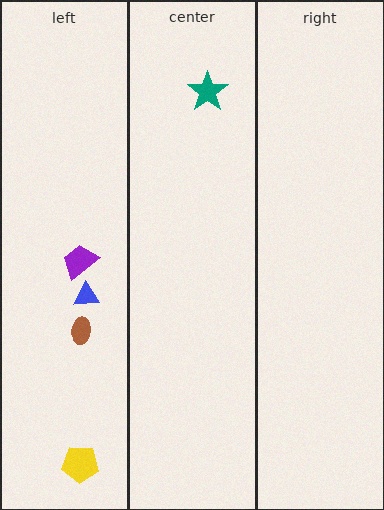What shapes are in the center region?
The teal star.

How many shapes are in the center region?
1.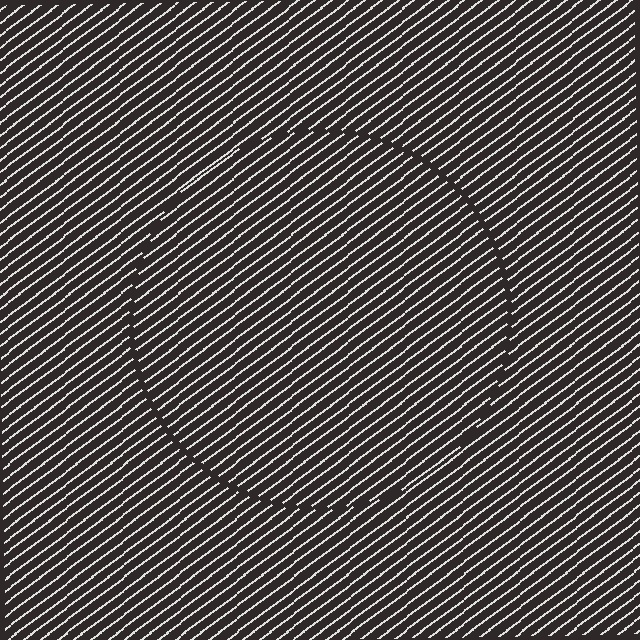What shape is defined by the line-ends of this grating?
An illusory circle. The interior of the shape contains the same grating, shifted by half a period — the contour is defined by the phase discontinuity where line-ends from the inner and outer gratings abut.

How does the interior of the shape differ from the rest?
The interior of the shape contains the same grating, shifted by half a period — the contour is defined by the phase discontinuity where line-ends from the inner and outer gratings abut.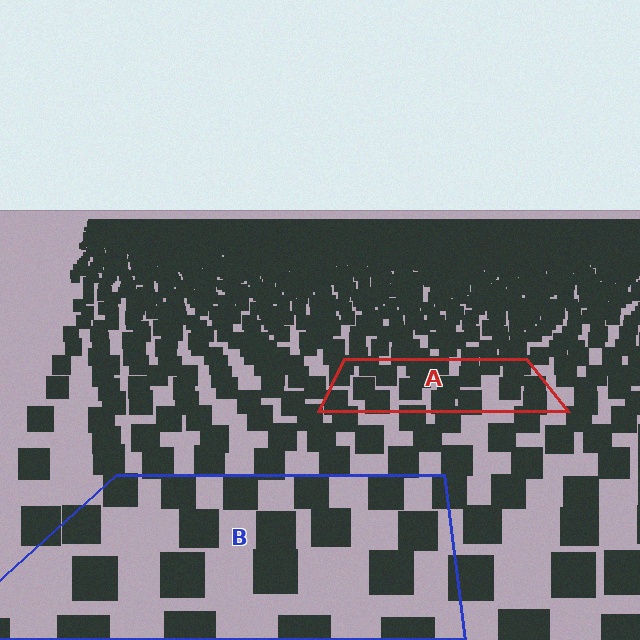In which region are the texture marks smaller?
The texture marks are smaller in region A, because it is farther away.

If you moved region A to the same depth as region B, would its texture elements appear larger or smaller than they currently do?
They would appear larger. At a closer depth, the same texture elements are projected at a bigger on-screen size.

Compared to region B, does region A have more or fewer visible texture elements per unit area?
Region A has more texture elements per unit area — they are packed more densely because it is farther away.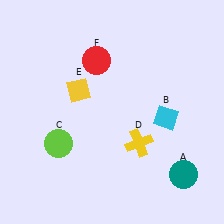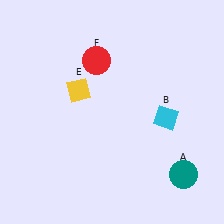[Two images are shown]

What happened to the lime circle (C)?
The lime circle (C) was removed in Image 2. It was in the bottom-left area of Image 1.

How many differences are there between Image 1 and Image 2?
There are 2 differences between the two images.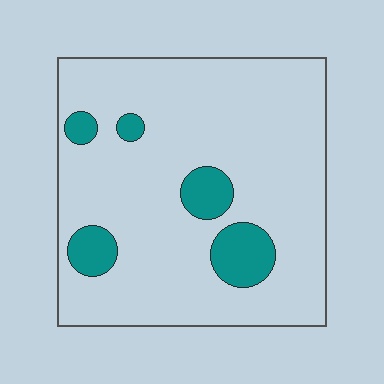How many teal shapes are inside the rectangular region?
5.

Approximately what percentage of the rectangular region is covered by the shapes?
Approximately 15%.